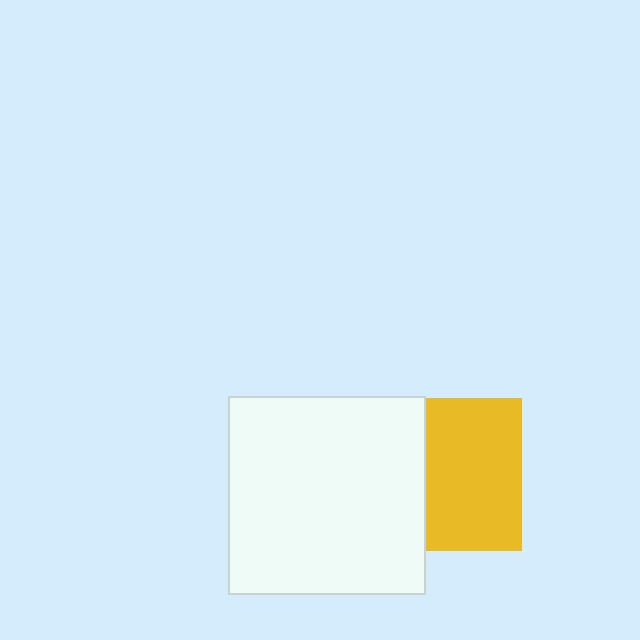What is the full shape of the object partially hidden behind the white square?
The partially hidden object is a yellow square.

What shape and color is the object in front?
The object in front is a white square.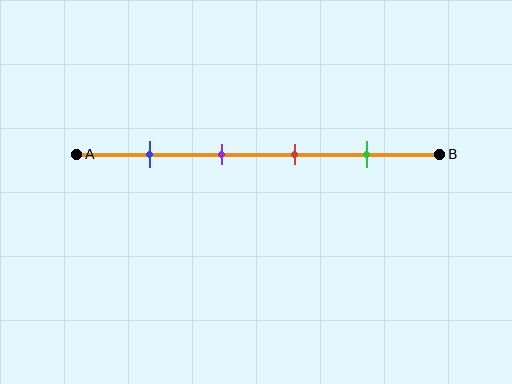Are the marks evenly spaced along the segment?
Yes, the marks are approximately evenly spaced.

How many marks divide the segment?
There are 4 marks dividing the segment.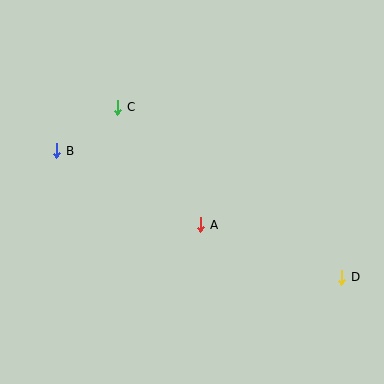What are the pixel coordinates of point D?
Point D is at (342, 277).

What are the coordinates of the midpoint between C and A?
The midpoint between C and A is at (159, 166).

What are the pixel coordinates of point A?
Point A is at (201, 225).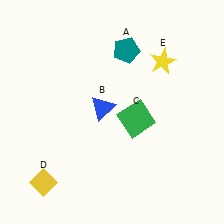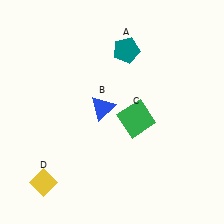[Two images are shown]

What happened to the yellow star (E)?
The yellow star (E) was removed in Image 2. It was in the top-right area of Image 1.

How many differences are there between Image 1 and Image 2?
There is 1 difference between the two images.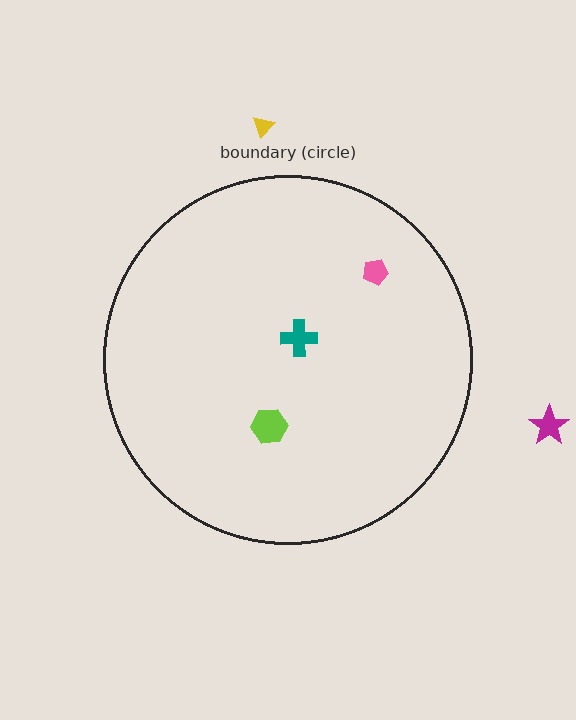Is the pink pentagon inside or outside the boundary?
Inside.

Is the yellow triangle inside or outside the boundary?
Outside.